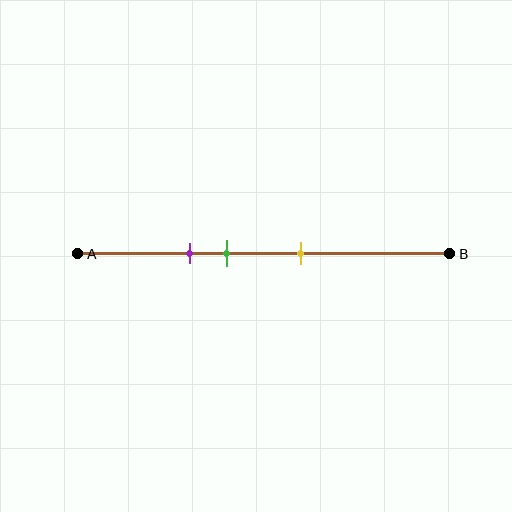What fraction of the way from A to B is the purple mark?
The purple mark is approximately 30% (0.3) of the way from A to B.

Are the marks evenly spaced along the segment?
Yes, the marks are approximately evenly spaced.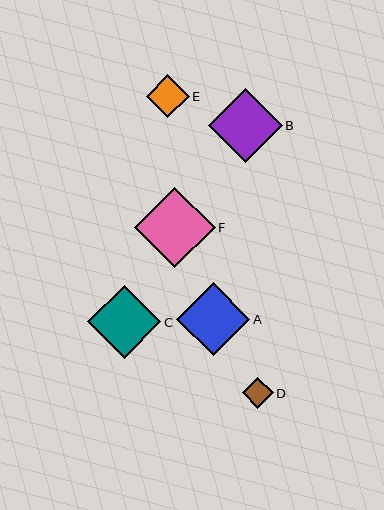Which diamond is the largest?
Diamond F is the largest with a size of approximately 80 pixels.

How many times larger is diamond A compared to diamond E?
Diamond A is approximately 1.7 times the size of diamond E.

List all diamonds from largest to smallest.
From largest to smallest: F, B, A, C, E, D.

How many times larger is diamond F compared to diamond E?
Diamond F is approximately 1.9 times the size of diamond E.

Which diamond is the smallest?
Diamond D is the smallest with a size of approximately 31 pixels.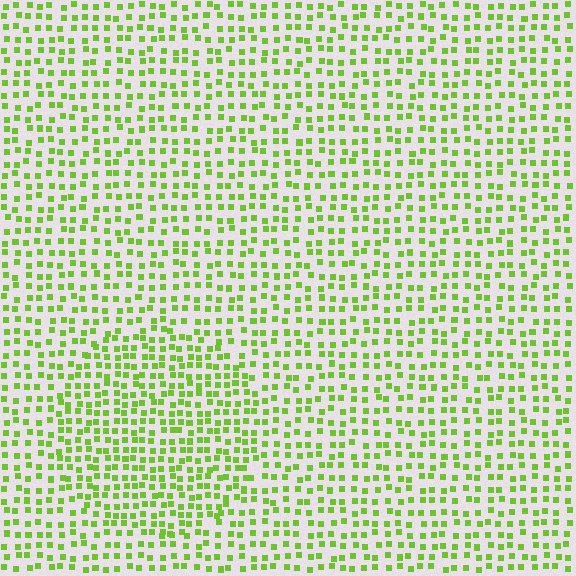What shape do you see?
I see a circle.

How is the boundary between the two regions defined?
The boundary is defined by a change in element density (approximately 1.5x ratio). All elements are the same color, size, and shape.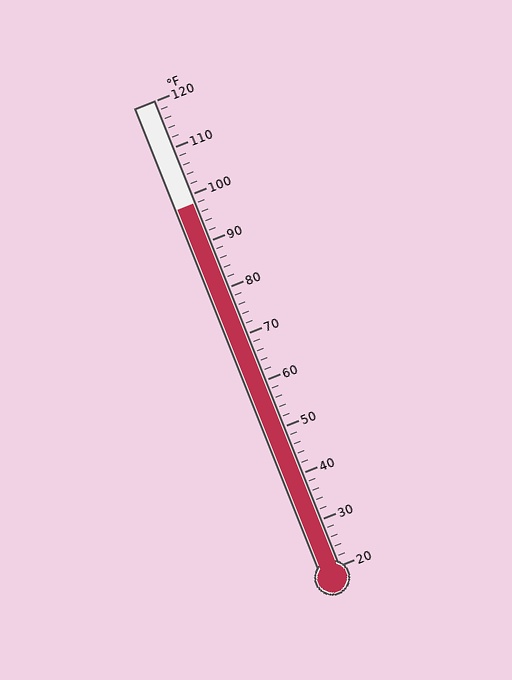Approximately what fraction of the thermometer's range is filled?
The thermometer is filled to approximately 80% of its range.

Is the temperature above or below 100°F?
The temperature is below 100°F.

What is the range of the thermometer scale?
The thermometer scale ranges from 20°F to 120°F.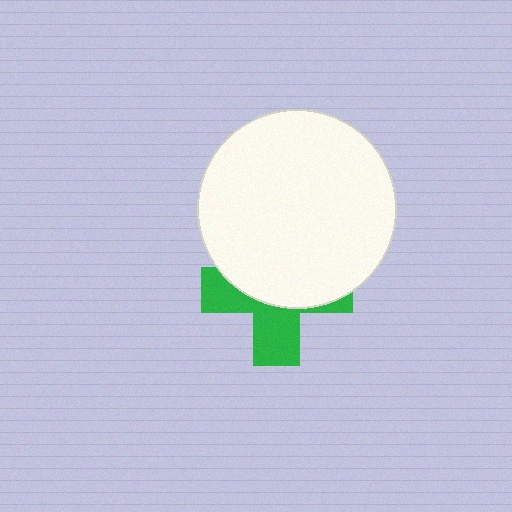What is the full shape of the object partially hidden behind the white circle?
The partially hidden object is a green cross.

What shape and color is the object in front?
The object in front is a white circle.